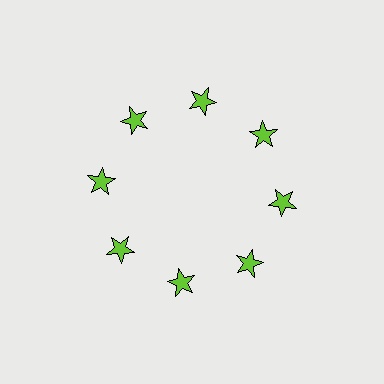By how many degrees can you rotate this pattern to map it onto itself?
The pattern maps onto itself every 45 degrees of rotation.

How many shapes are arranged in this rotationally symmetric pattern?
There are 8 shapes, arranged in 8 groups of 1.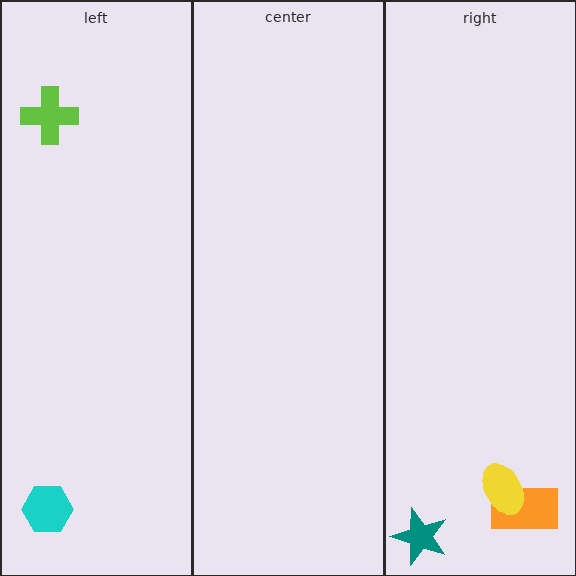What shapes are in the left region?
The lime cross, the cyan hexagon.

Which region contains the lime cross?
The left region.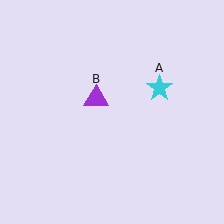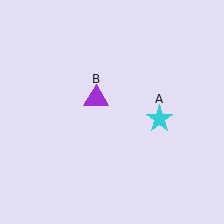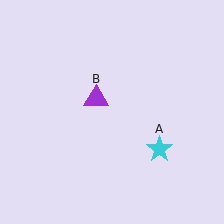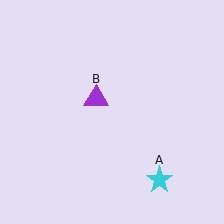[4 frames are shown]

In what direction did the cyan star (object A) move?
The cyan star (object A) moved down.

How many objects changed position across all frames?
1 object changed position: cyan star (object A).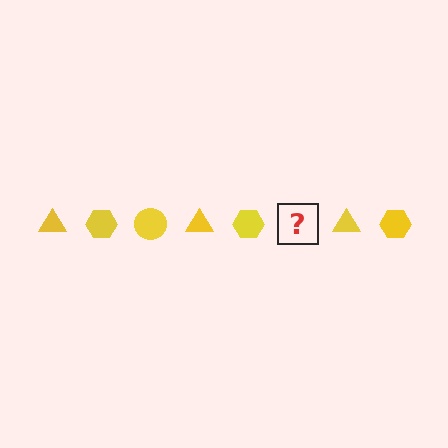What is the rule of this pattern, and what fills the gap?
The rule is that the pattern cycles through triangle, hexagon, circle shapes in yellow. The gap should be filled with a yellow circle.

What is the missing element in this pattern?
The missing element is a yellow circle.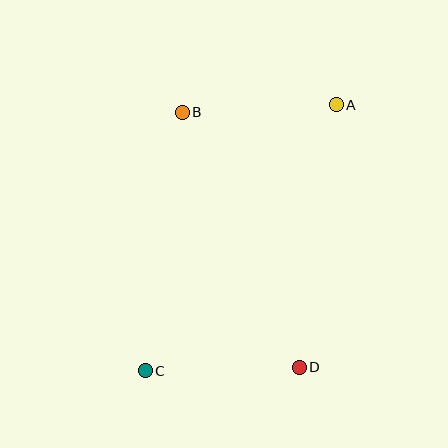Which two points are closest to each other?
Points A and B are closest to each other.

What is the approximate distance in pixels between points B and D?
The distance between B and D is approximately 281 pixels.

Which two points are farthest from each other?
Points A and C are farthest from each other.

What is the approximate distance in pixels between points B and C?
The distance between B and C is approximately 261 pixels.